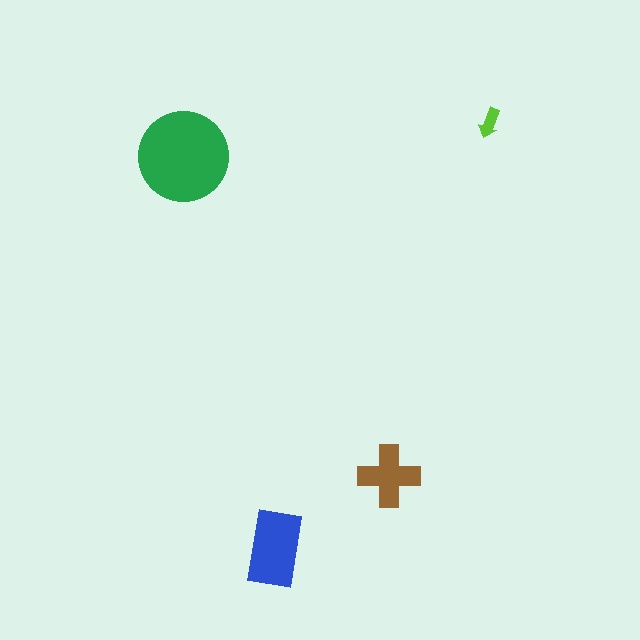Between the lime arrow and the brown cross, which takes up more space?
The brown cross.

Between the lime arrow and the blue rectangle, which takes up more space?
The blue rectangle.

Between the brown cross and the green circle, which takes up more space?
The green circle.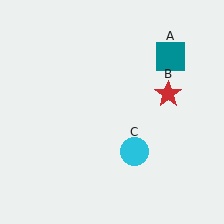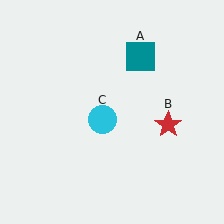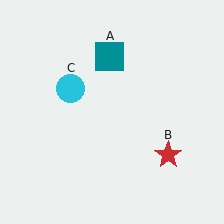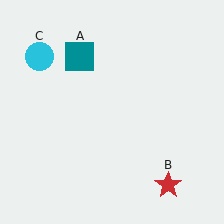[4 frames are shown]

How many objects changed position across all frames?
3 objects changed position: teal square (object A), red star (object B), cyan circle (object C).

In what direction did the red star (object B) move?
The red star (object B) moved down.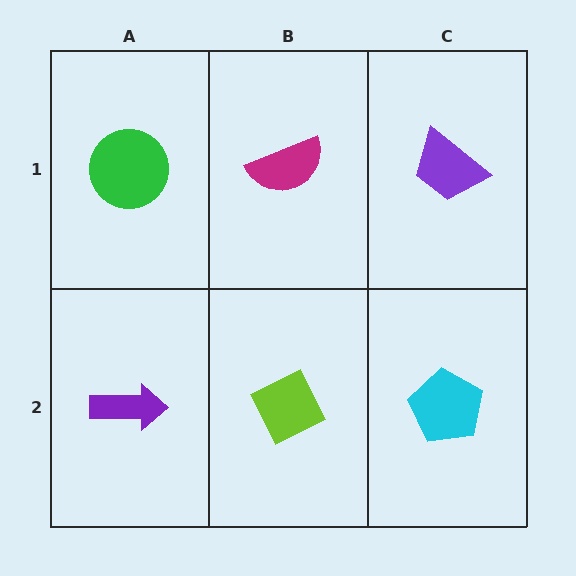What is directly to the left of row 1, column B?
A green circle.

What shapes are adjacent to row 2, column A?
A green circle (row 1, column A), a lime diamond (row 2, column B).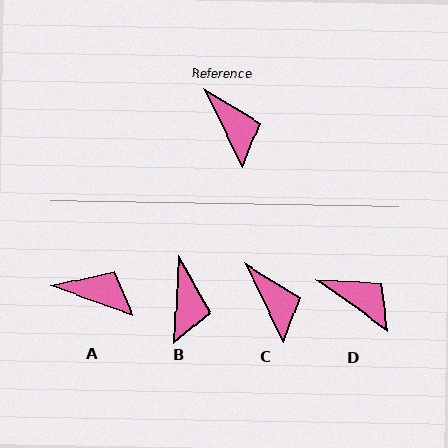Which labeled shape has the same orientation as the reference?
C.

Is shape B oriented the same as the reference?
No, it is off by about 29 degrees.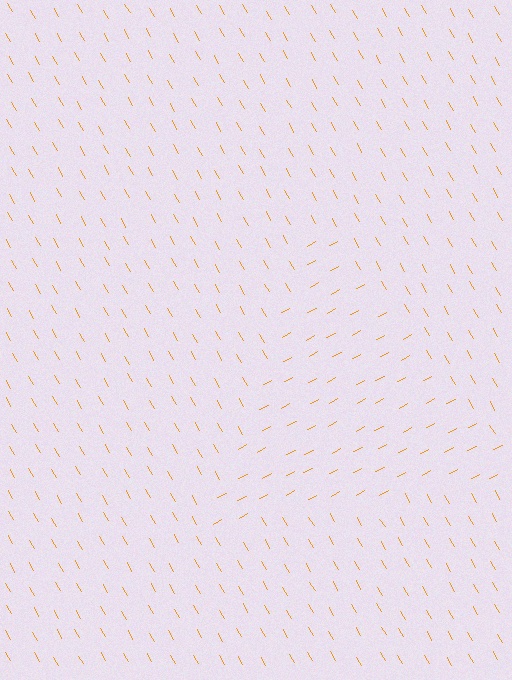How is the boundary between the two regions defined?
The boundary is defined purely by a change in line orientation (approximately 88 degrees difference). All lines are the same color and thickness.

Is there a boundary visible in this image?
Yes, there is a texture boundary formed by a change in line orientation.